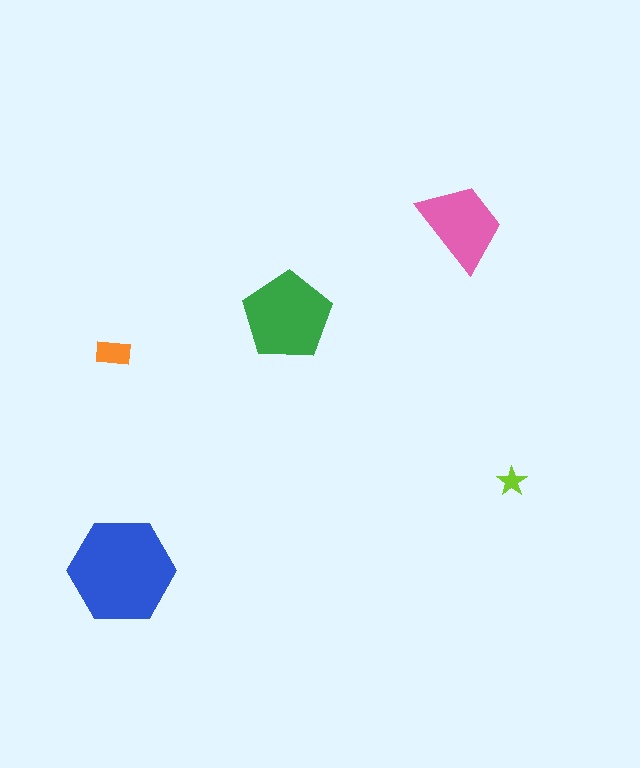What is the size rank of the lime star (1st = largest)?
5th.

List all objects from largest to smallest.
The blue hexagon, the green pentagon, the pink trapezoid, the orange rectangle, the lime star.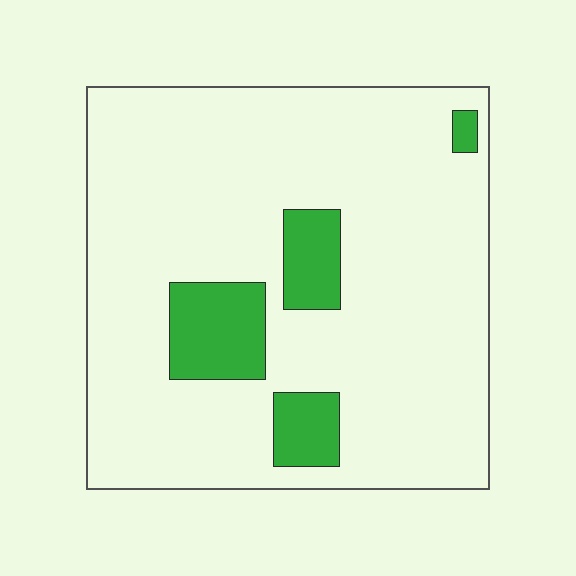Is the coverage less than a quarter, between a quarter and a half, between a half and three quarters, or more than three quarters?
Less than a quarter.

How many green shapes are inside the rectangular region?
4.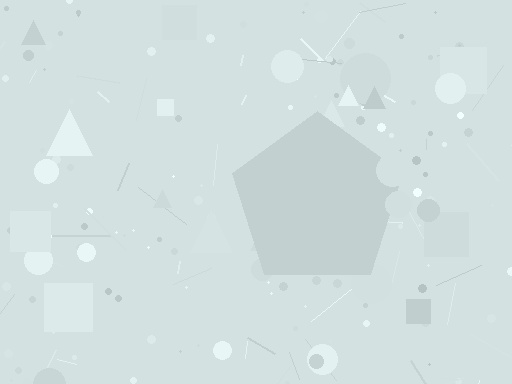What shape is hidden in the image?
A pentagon is hidden in the image.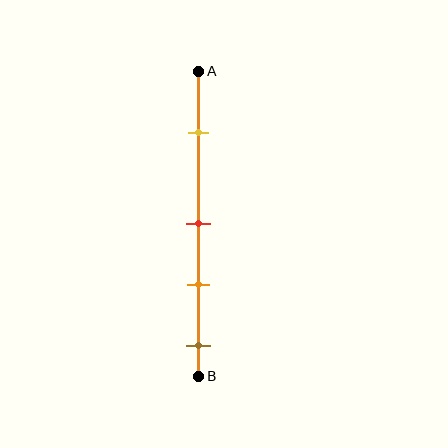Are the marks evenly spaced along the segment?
No, the marks are not evenly spaced.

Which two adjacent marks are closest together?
The red and orange marks are the closest adjacent pair.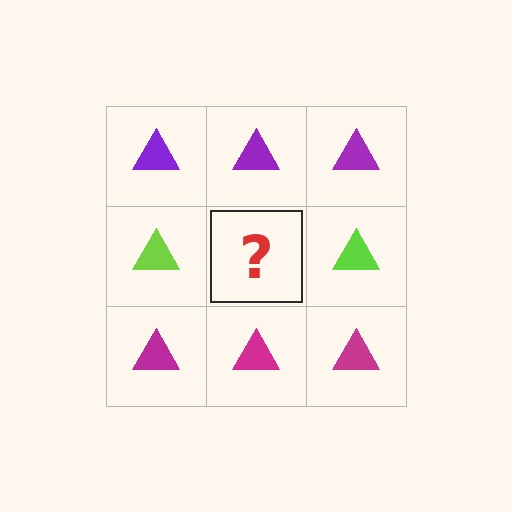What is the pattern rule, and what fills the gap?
The rule is that each row has a consistent color. The gap should be filled with a lime triangle.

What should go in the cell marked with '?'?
The missing cell should contain a lime triangle.